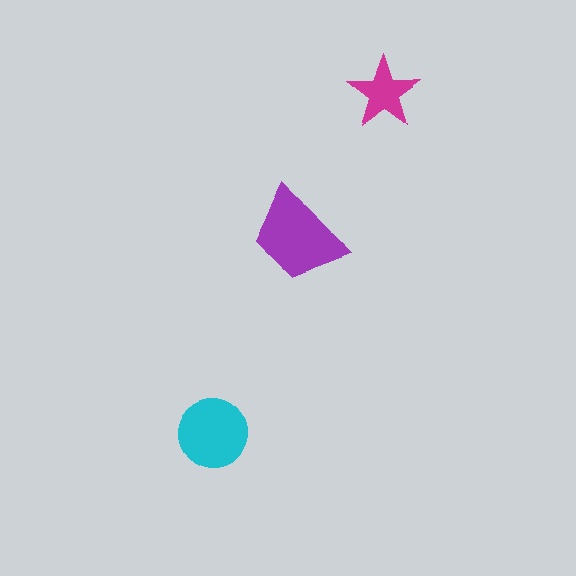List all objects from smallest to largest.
The magenta star, the cyan circle, the purple trapezoid.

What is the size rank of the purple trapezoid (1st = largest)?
1st.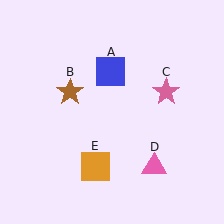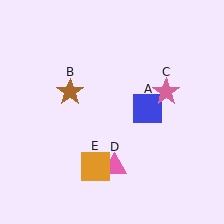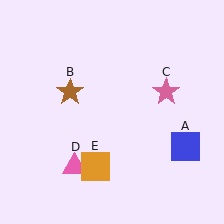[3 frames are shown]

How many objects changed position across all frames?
2 objects changed position: blue square (object A), pink triangle (object D).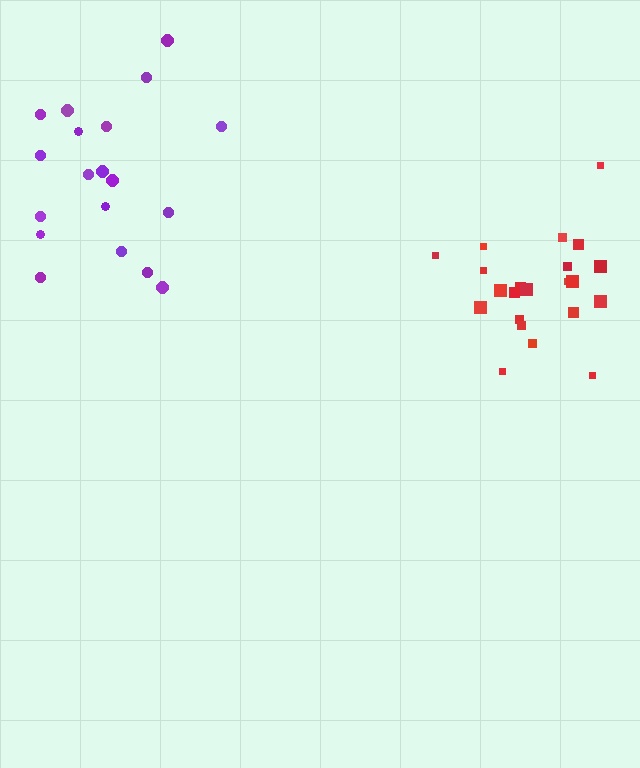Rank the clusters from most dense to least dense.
red, purple.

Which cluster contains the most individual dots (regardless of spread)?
Red (22).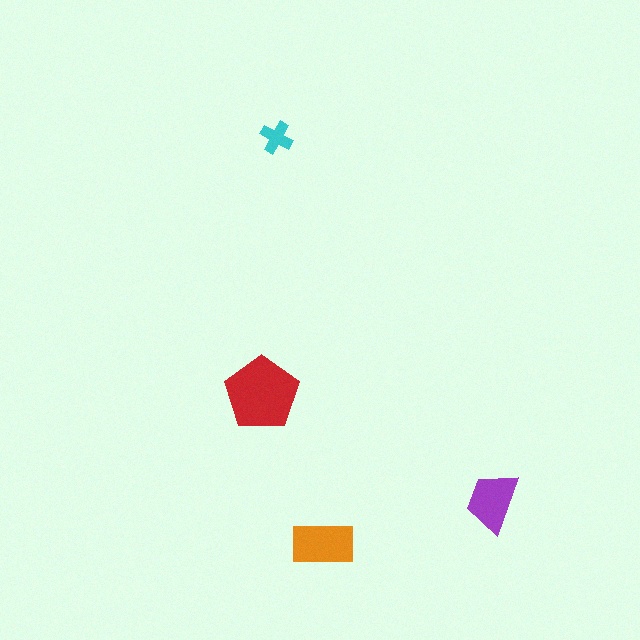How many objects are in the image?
There are 4 objects in the image.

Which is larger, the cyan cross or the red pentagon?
The red pentagon.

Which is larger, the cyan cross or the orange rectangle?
The orange rectangle.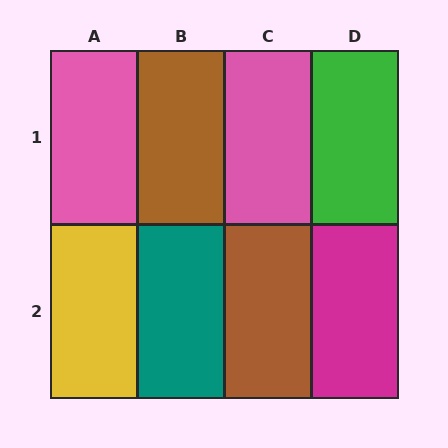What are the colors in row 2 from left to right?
Yellow, teal, brown, magenta.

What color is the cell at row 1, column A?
Pink.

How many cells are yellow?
1 cell is yellow.